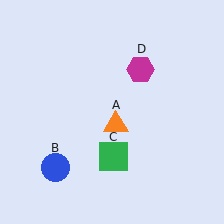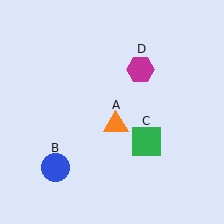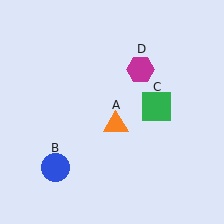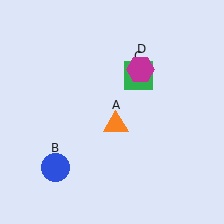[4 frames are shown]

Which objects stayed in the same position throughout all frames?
Orange triangle (object A) and blue circle (object B) and magenta hexagon (object D) remained stationary.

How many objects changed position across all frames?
1 object changed position: green square (object C).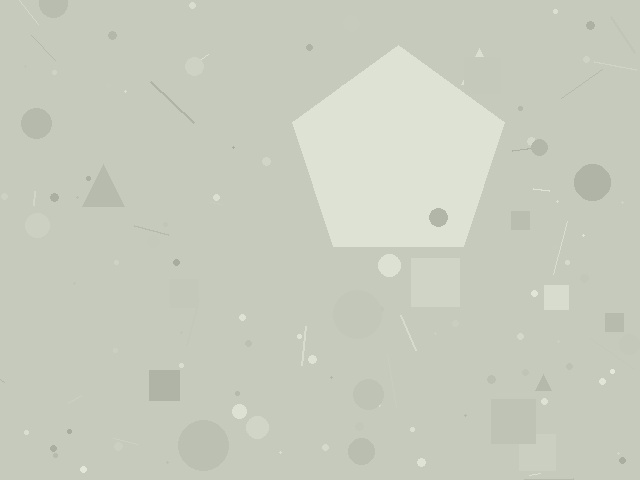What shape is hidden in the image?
A pentagon is hidden in the image.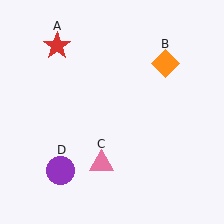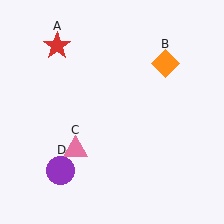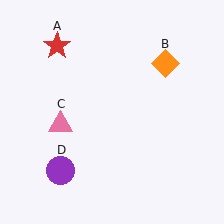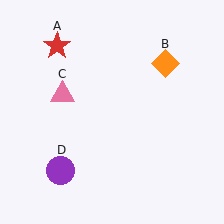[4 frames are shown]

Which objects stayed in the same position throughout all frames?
Red star (object A) and orange diamond (object B) and purple circle (object D) remained stationary.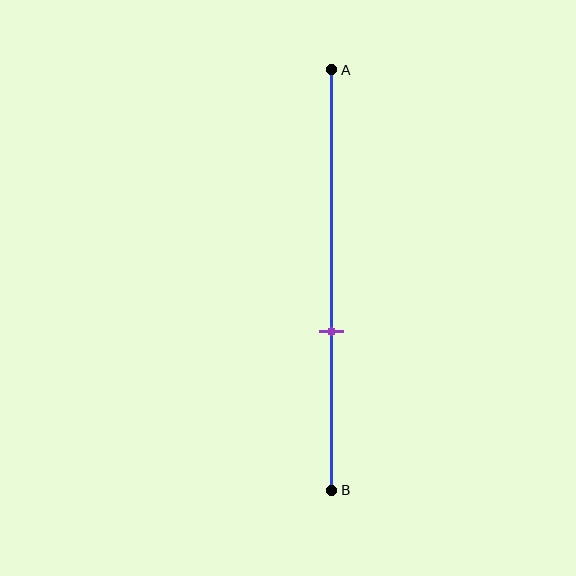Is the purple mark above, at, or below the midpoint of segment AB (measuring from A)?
The purple mark is below the midpoint of segment AB.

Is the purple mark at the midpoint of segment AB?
No, the mark is at about 60% from A, not at the 50% midpoint.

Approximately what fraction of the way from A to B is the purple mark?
The purple mark is approximately 60% of the way from A to B.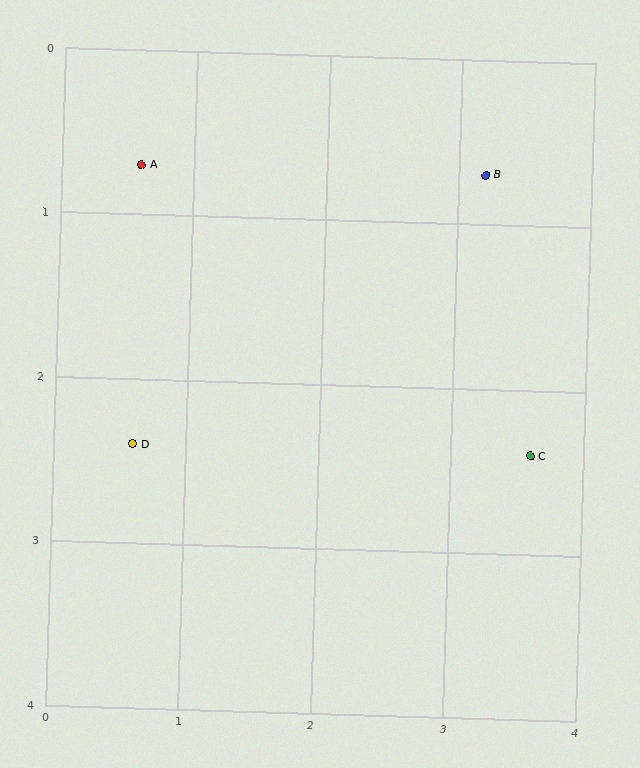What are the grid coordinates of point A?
Point A is at approximately (0.6, 0.7).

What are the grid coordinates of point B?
Point B is at approximately (3.2, 0.7).